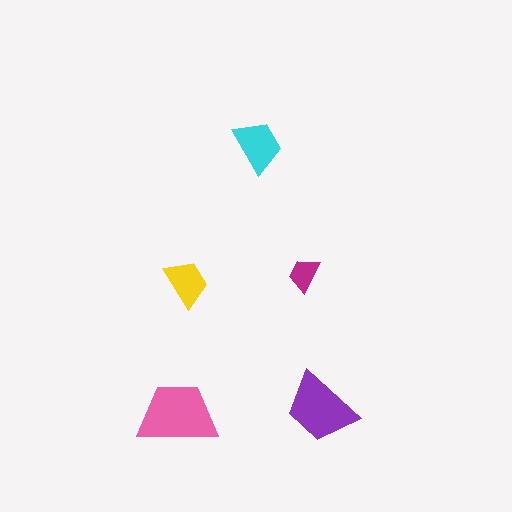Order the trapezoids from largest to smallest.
the pink one, the purple one, the cyan one, the yellow one, the magenta one.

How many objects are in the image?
There are 5 objects in the image.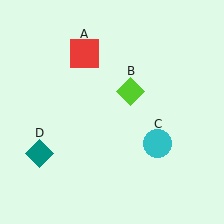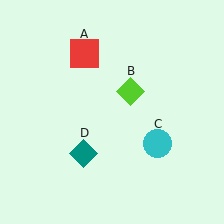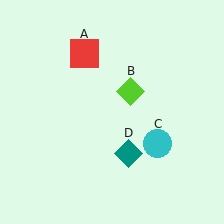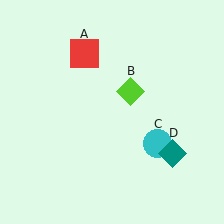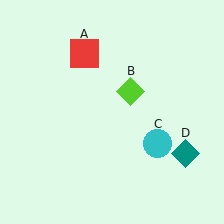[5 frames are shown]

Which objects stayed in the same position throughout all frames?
Red square (object A) and lime diamond (object B) and cyan circle (object C) remained stationary.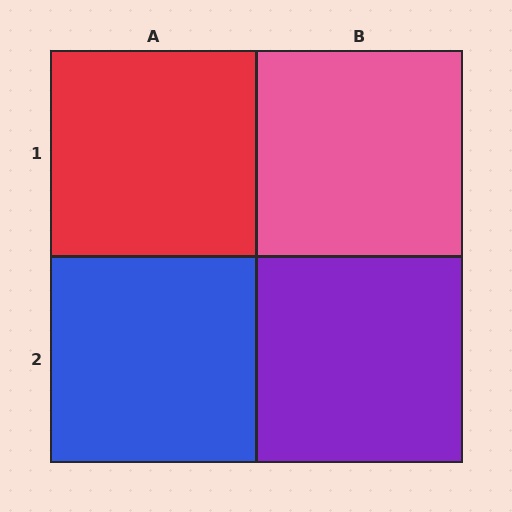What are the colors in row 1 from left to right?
Red, pink.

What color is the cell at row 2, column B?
Purple.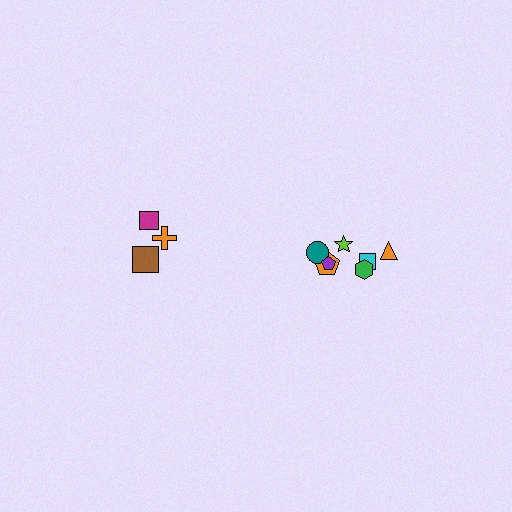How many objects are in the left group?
There are 3 objects.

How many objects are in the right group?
There are 7 objects.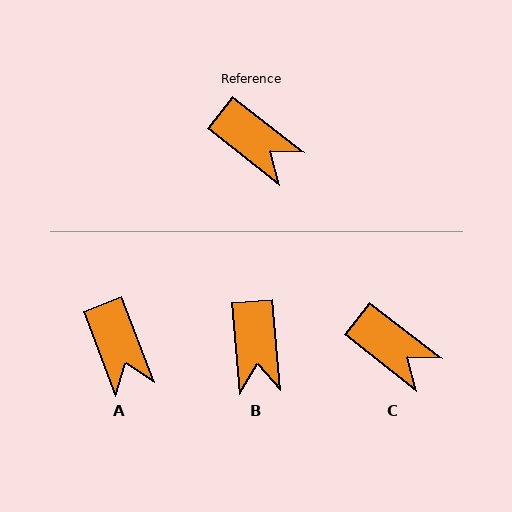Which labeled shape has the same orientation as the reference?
C.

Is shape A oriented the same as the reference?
No, it is off by about 31 degrees.